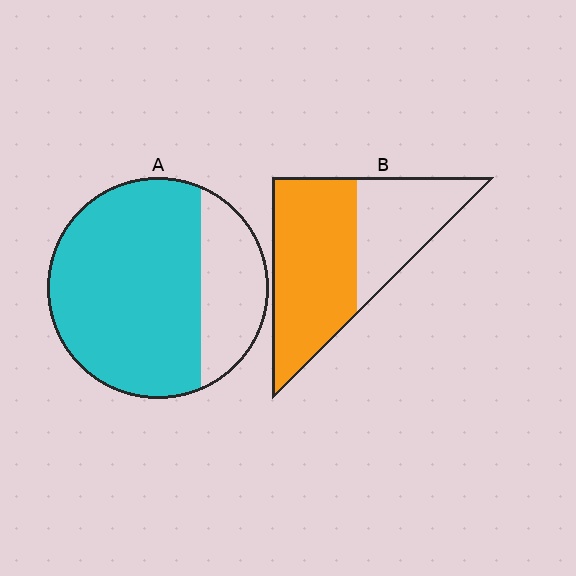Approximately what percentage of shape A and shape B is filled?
A is approximately 75% and B is approximately 60%.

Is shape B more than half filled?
Yes.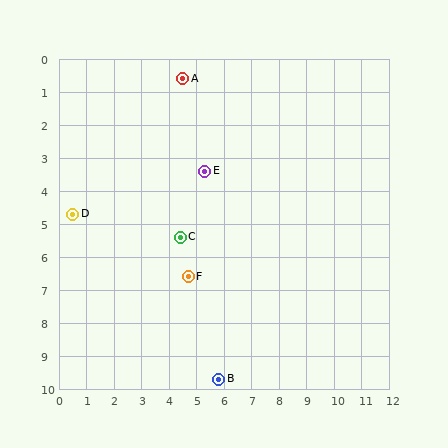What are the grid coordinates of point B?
Point B is at approximately (5.8, 9.7).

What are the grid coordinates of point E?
Point E is at approximately (5.3, 3.4).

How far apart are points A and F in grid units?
Points A and F are about 6.0 grid units apart.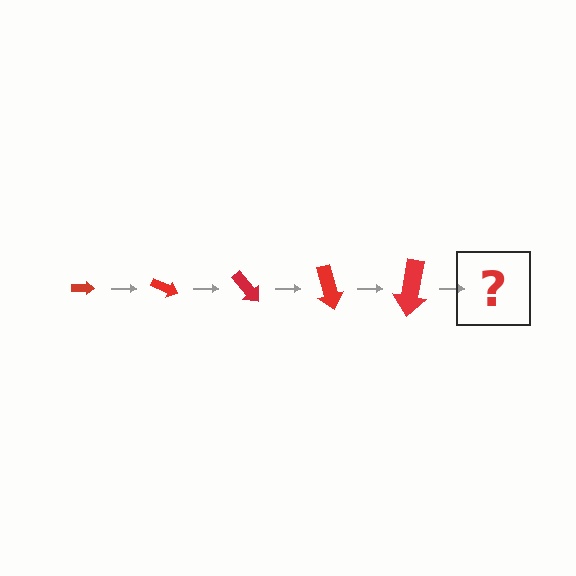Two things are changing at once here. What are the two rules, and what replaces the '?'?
The two rules are that the arrow grows larger each step and it rotates 25 degrees each step. The '?' should be an arrow, larger than the previous one and rotated 125 degrees from the start.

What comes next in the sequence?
The next element should be an arrow, larger than the previous one and rotated 125 degrees from the start.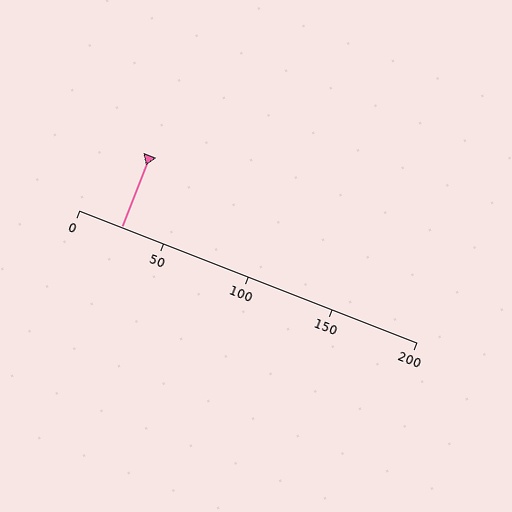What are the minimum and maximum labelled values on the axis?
The axis runs from 0 to 200.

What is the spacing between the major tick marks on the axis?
The major ticks are spaced 50 apart.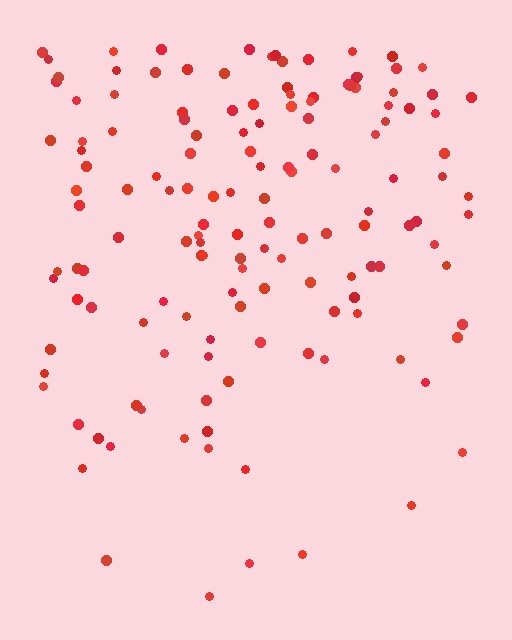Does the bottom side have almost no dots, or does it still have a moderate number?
Still a moderate number, just noticeably fewer than the top.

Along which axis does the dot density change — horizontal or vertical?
Vertical.